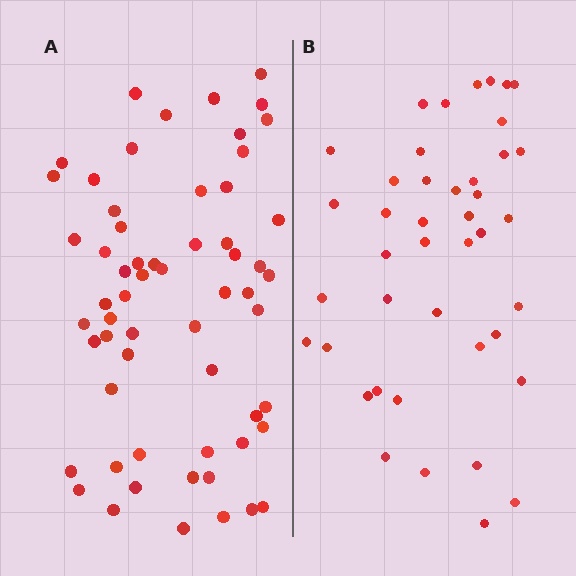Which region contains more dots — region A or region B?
Region A (the left region) has more dots.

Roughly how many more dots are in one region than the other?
Region A has approximately 20 more dots than region B.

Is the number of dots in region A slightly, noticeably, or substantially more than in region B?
Region A has noticeably more, but not dramatically so. The ratio is roughly 1.4 to 1.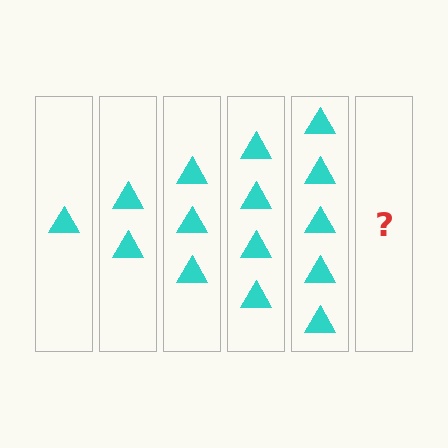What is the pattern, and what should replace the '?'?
The pattern is that each step adds one more triangle. The '?' should be 6 triangles.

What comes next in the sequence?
The next element should be 6 triangles.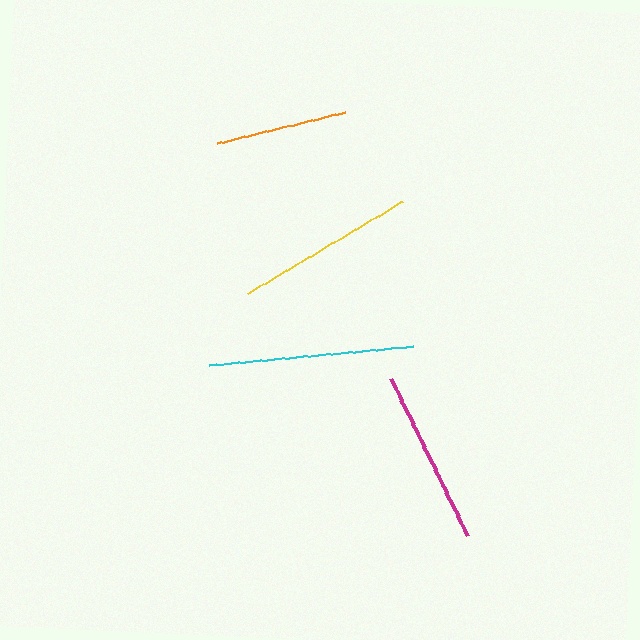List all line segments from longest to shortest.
From longest to shortest: cyan, yellow, magenta, orange.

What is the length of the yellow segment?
The yellow segment is approximately 180 pixels long.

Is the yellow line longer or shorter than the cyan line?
The cyan line is longer than the yellow line.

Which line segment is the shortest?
The orange line is the shortest at approximately 132 pixels.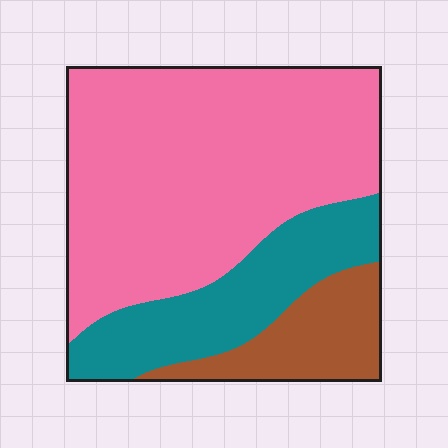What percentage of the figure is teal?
Teal takes up less than a quarter of the figure.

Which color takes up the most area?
Pink, at roughly 60%.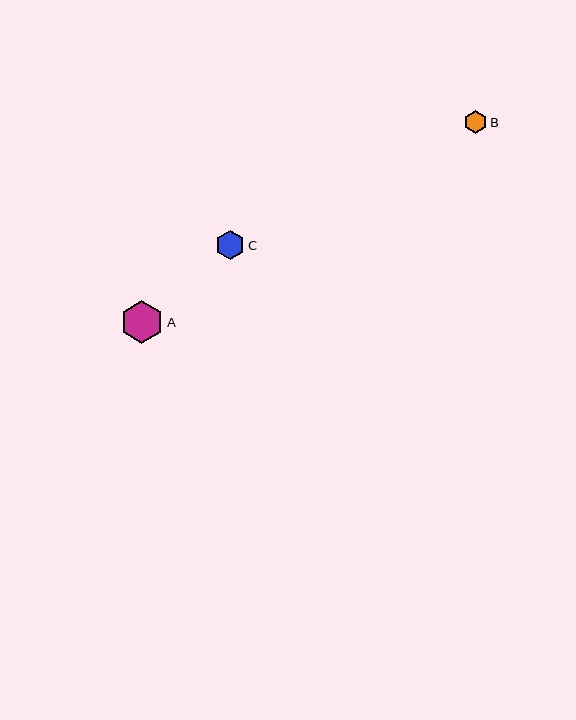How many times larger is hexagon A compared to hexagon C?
Hexagon A is approximately 1.5 times the size of hexagon C.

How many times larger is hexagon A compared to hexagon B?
Hexagon A is approximately 1.9 times the size of hexagon B.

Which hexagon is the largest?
Hexagon A is the largest with a size of approximately 43 pixels.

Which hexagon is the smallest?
Hexagon B is the smallest with a size of approximately 23 pixels.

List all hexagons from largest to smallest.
From largest to smallest: A, C, B.